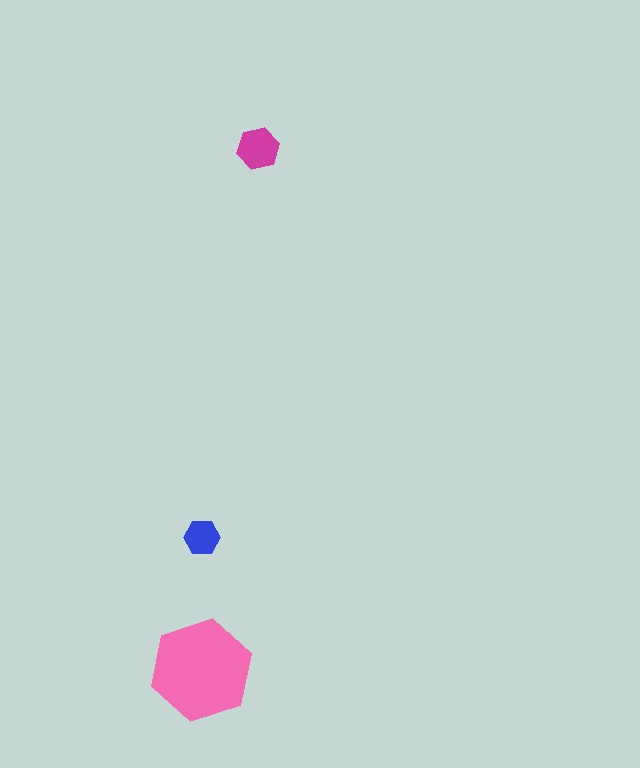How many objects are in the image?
There are 3 objects in the image.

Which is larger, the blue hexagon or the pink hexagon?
The pink one.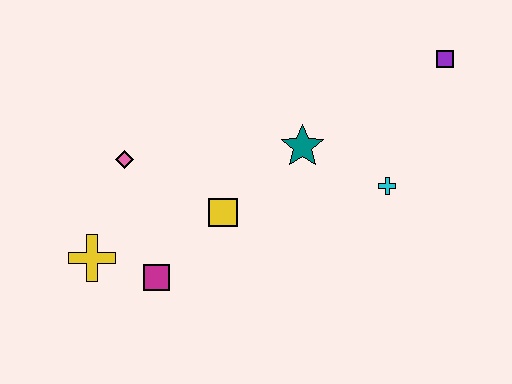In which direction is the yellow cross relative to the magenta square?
The yellow cross is to the left of the magenta square.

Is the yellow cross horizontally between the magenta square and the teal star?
No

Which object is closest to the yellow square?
The magenta square is closest to the yellow square.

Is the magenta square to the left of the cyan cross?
Yes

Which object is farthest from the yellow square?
The purple square is farthest from the yellow square.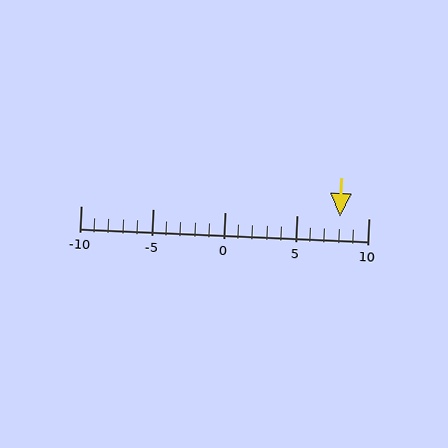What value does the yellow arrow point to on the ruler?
The yellow arrow points to approximately 8.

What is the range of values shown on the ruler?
The ruler shows values from -10 to 10.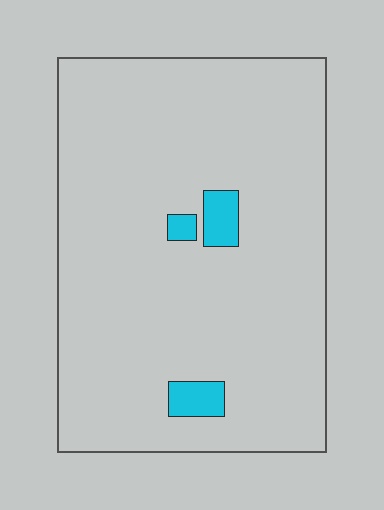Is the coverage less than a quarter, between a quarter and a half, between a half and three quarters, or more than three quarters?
Less than a quarter.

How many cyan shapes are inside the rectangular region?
3.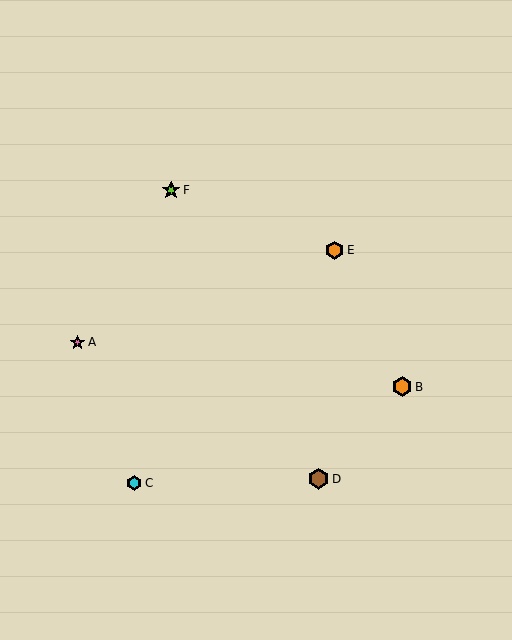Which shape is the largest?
The brown hexagon (labeled D) is the largest.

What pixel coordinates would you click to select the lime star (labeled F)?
Click at (171, 190) to select the lime star F.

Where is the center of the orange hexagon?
The center of the orange hexagon is at (335, 250).